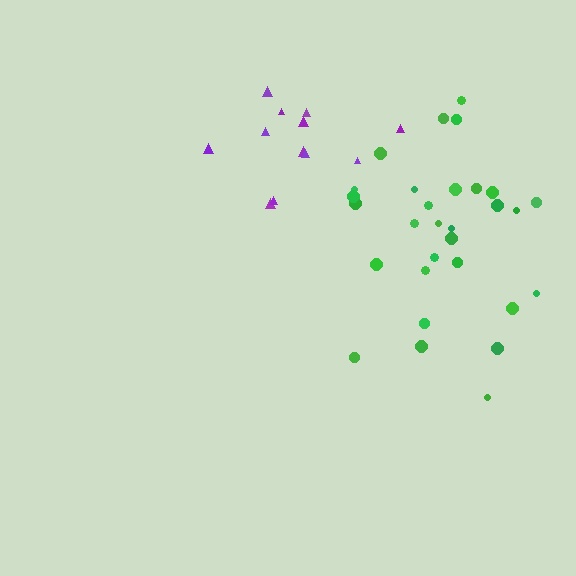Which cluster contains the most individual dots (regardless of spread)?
Green (30).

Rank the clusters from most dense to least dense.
green, purple.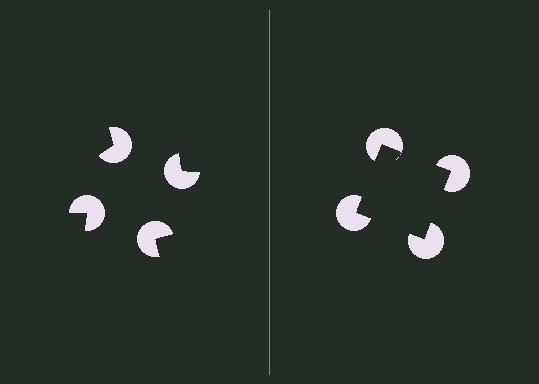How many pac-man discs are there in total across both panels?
8 — 4 on each side.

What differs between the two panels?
The pac-man discs are positioned identically on both sides; only the wedge orientations differ. On the right they align to a square; on the left they are misaligned.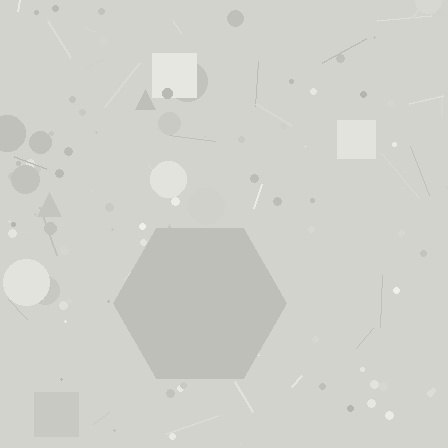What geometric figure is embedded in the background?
A hexagon is embedded in the background.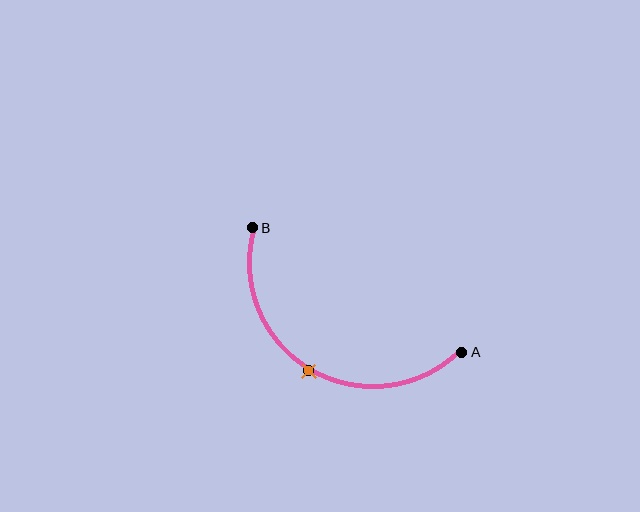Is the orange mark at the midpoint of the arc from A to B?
Yes. The orange mark lies on the arc at equal arc-length from both A and B — it is the arc midpoint.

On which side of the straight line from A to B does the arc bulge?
The arc bulges below the straight line connecting A and B.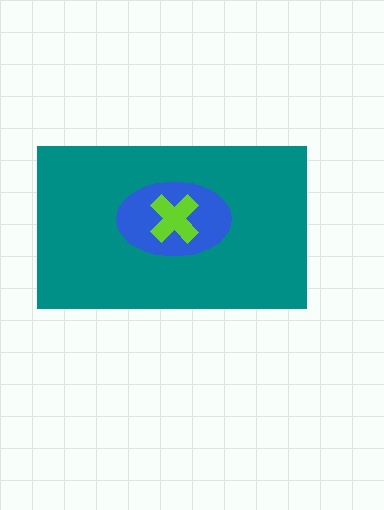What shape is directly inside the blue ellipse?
The lime cross.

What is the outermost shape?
The teal rectangle.